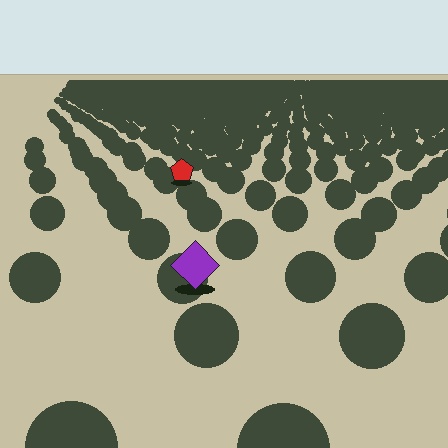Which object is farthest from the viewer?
The red pentagon is farthest from the viewer. It appears smaller and the ground texture around it is denser.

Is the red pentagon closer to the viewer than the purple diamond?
No. The purple diamond is closer — you can tell from the texture gradient: the ground texture is coarser near it.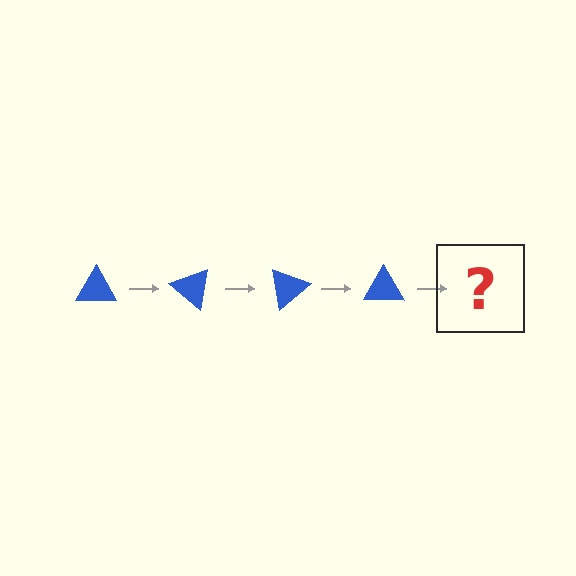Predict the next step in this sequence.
The next step is a blue triangle rotated 160 degrees.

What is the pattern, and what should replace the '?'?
The pattern is that the triangle rotates 40 degrees each step. The '?' should be a blue triangle rotated 160 degrees.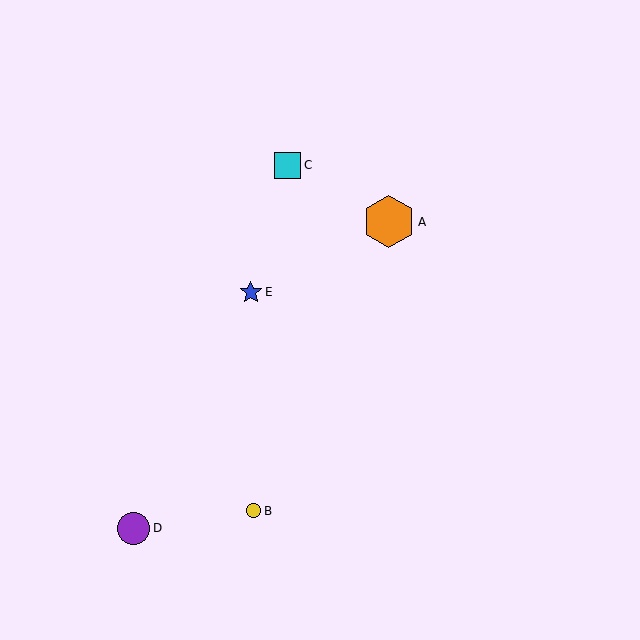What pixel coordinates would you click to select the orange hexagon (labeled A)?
Click at (389, 222) to select the orange hexagon A.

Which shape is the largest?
The orange hexagon (labeled A) is the largest.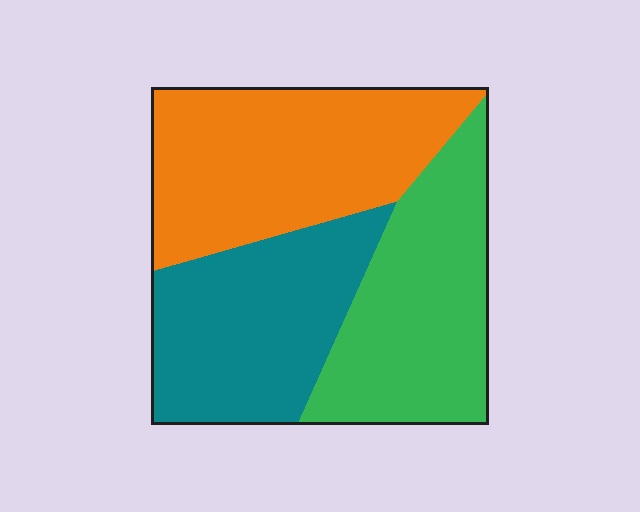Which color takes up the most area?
Orange, at roughly 35%.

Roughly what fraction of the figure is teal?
Teal covers roughly 30% of the figure.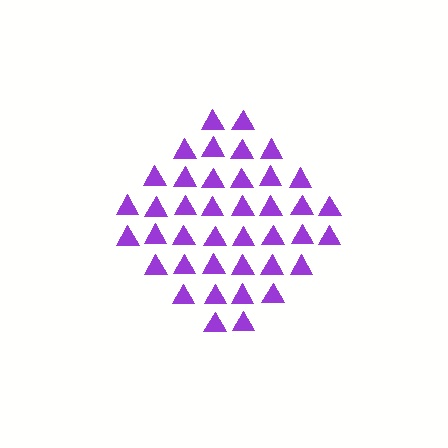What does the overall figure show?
The overall figure shows a diamond.